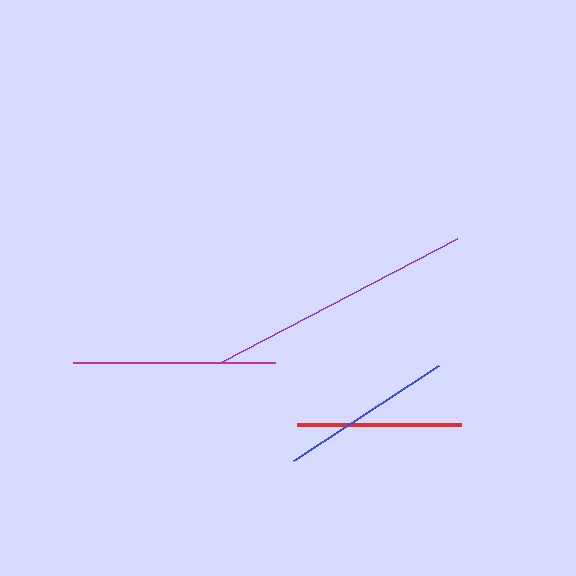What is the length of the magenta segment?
The magenta segment is approximately 202 pixels long.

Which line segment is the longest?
The purple line is the longest at approximately 265 pixels.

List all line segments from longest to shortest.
From longest to shortest: purple, magenta, blue, red.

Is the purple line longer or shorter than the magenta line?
The purple line is longer than the magenta line.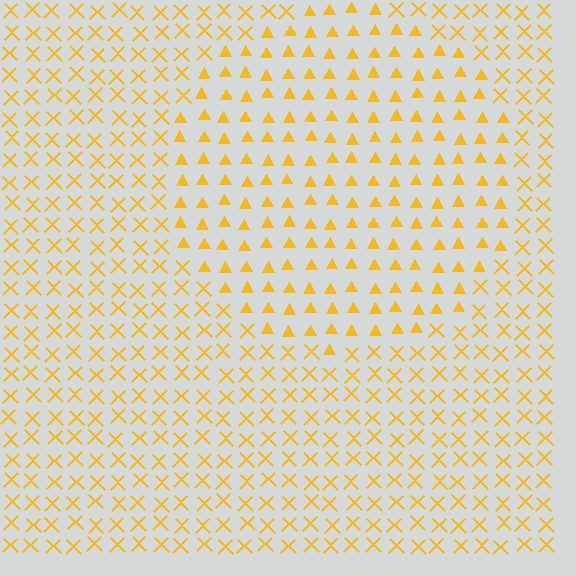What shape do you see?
I see a circle.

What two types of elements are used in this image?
The image uses triangles inside the circle region and X marks outside it.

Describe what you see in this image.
The image is filled with small yellow elements arranged in a uniform grid. A circle-shaped region contains triangles, while the surrounding area contains X marks. The boundary is defined purely by the change in element shape.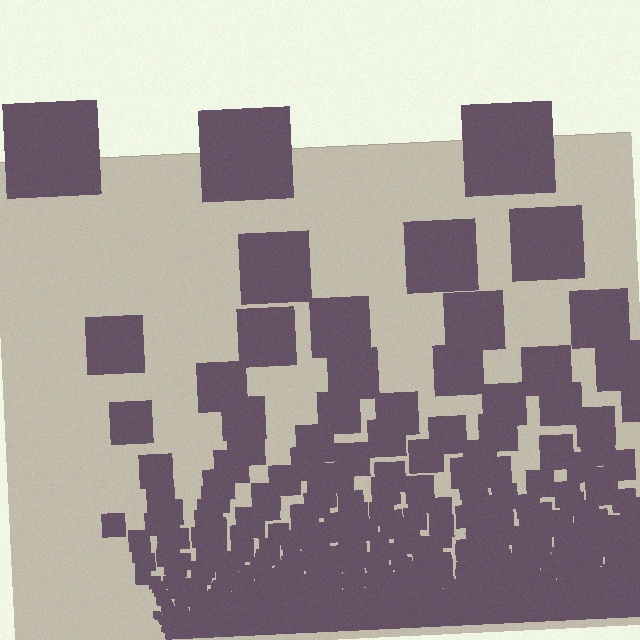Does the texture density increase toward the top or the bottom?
Density increases toward the bottom.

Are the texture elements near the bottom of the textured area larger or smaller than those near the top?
Smaller. The gradient is inverted — elements near the bottom are smaller and denser.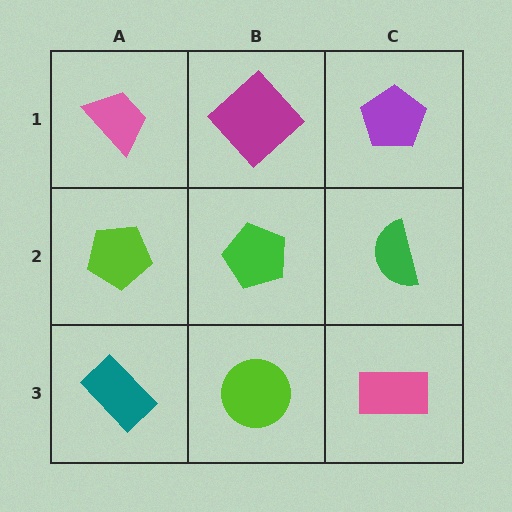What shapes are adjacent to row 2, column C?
A purple pentagon (row 1, column C), a pink rectangle (row 3, column C), a green pentagon (row 2, column B).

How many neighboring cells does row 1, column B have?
3.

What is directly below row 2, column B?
A lime circle.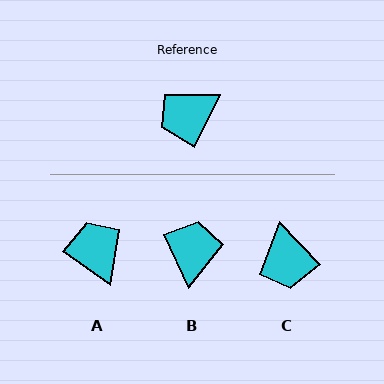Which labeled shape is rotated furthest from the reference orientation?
B, about 128 degrees away.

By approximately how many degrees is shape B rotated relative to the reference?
Approximately 128 degrees clockwise.